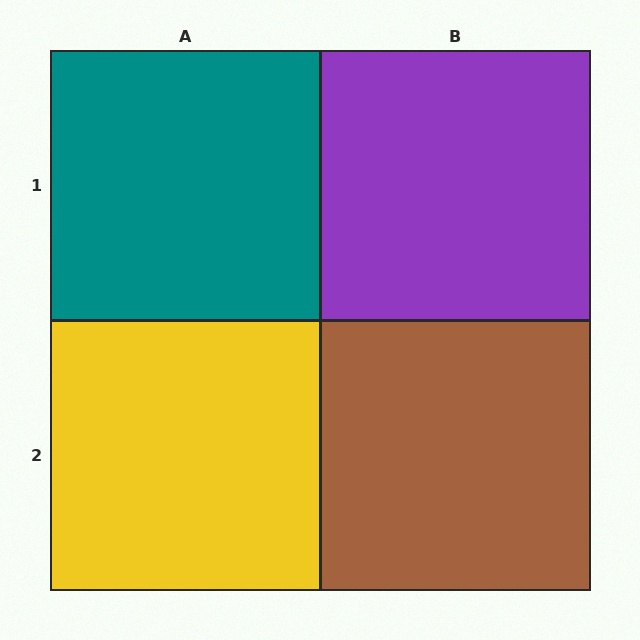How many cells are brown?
1 cell is brown.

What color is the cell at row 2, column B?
Brown.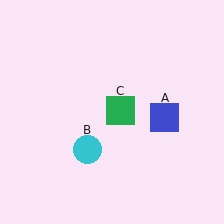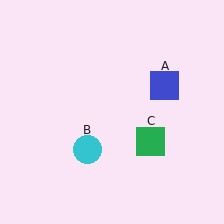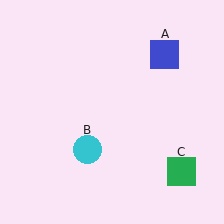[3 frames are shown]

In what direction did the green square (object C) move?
The green square (object C) moved down and to the right.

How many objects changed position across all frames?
2 objects changed position: blue square (object A), green square (object C).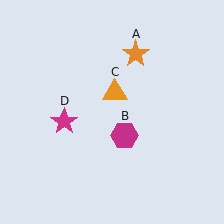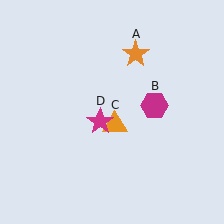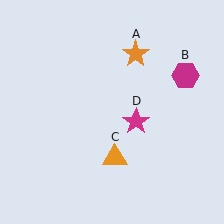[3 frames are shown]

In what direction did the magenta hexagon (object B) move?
The magenta hexagon (object B) moved up and to the right.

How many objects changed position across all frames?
3 objects changed position: magenta hexagon (object B), orange triangle (object C), magenta star (object D).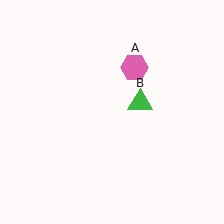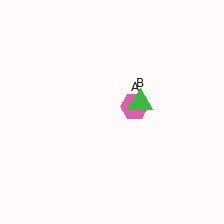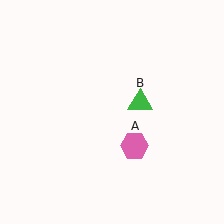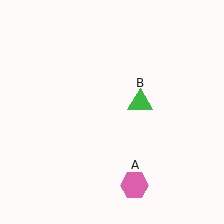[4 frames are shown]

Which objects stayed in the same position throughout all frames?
Green triangle (object B) remained stationary.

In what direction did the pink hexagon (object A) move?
The pink hexagon (object A) moved down.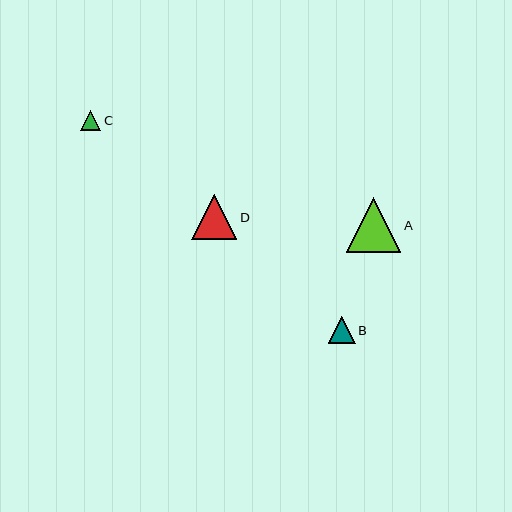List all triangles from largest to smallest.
From largest to smallest: A, D, B, C.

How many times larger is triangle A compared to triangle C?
Triangle A is approximately 2.7 times the size of triangle C.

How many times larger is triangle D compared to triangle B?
Triangle D is approximately 1.7 times the size of triangle B.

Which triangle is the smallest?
Triangle C is the smallest with a size of approximately 20 pixels.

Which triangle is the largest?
Triangle A is the largest with a size of approximately 55 pixels.